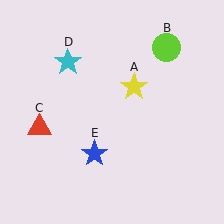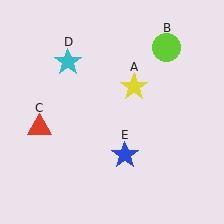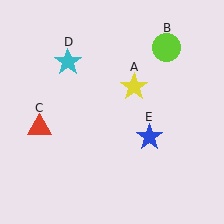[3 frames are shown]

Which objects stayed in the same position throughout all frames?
Yellow star (object A) and lime circle (object B) and red triangle (object C) and cyan star (object D) remained stationary.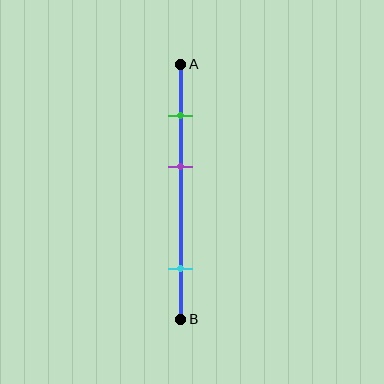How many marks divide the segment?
There are 3 marks dividing the segment.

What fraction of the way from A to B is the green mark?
The green mark is approximately 20% (0.2) of the way from A to B.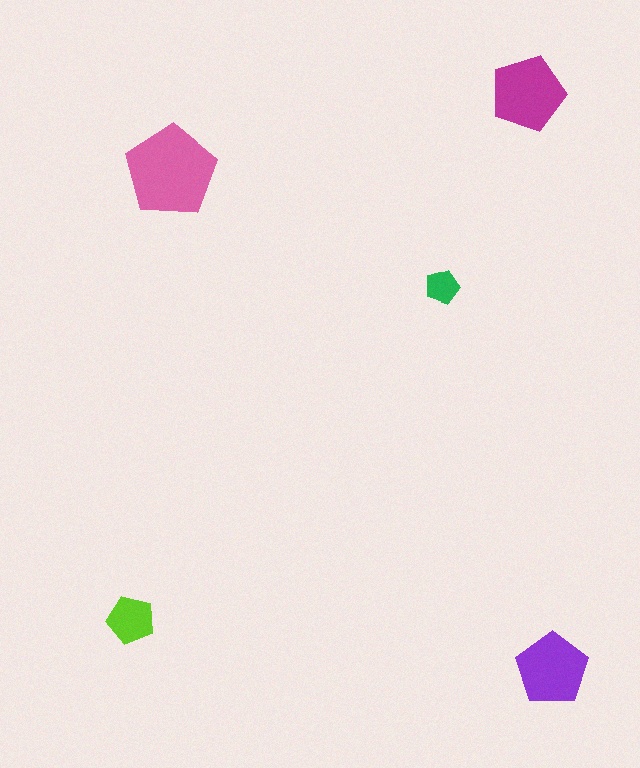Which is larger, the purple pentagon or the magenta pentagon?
The magenta one.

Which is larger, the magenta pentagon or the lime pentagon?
The magenta one.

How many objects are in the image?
There are 5 objects in the image.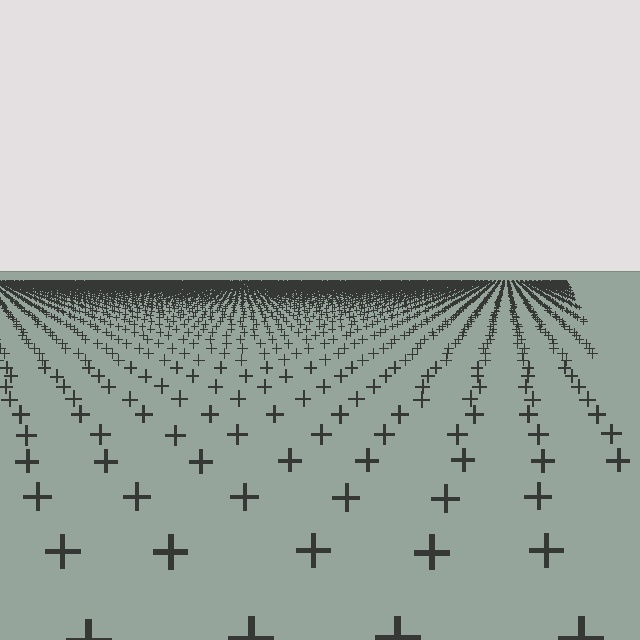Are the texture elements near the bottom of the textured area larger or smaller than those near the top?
Larger. Near the bottom, elements are closer to the viewer and appear at a bigger on-screen size.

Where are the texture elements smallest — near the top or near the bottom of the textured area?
Near the top.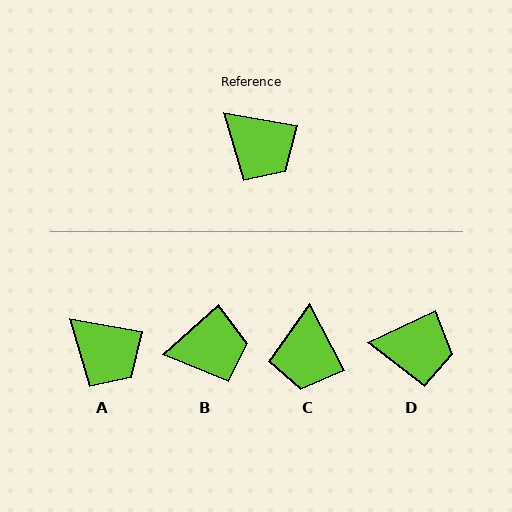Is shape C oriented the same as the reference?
No, it is off by about 52 degrees.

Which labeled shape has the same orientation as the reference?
A.